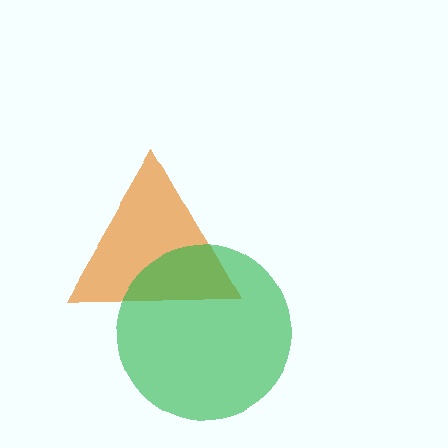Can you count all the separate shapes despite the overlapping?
Yes, there are 2 separate shapes.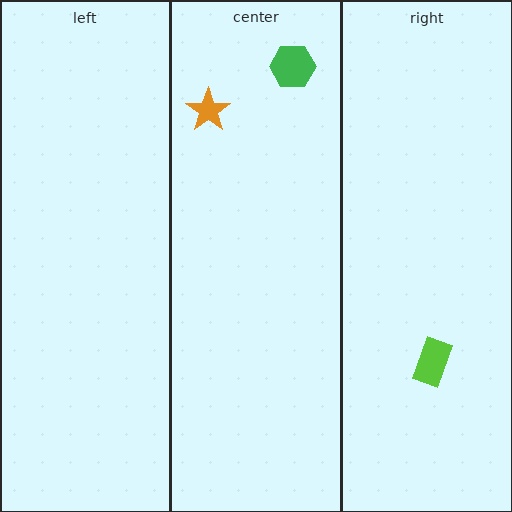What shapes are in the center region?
The orange star, the green hexagon.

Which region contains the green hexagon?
The center region.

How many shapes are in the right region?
1.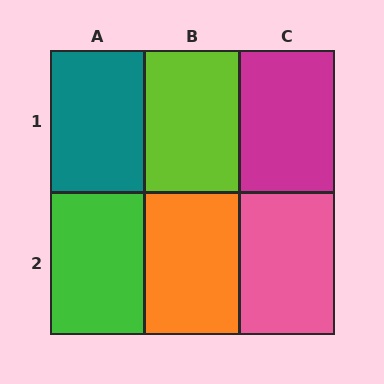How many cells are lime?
1 cell is lime.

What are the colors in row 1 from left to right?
Teal, lime, magenta.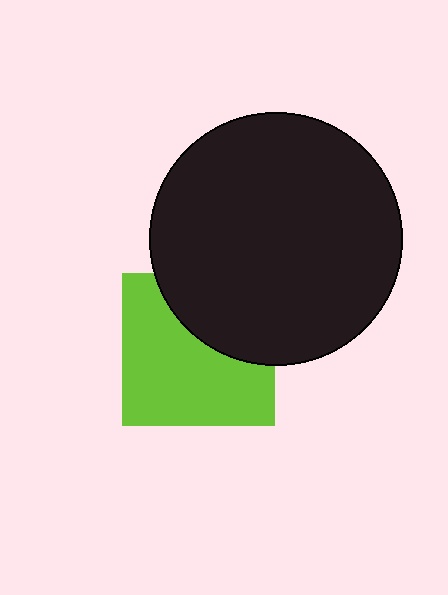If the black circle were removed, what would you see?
You would see the complete lime square.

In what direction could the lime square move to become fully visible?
The lime square could move down. That would shift it out from behind the black circle entirely.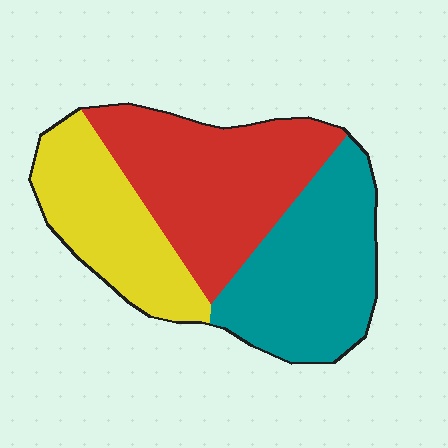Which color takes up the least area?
Yellow, at roughly 25%.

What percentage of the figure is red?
Red covers roughly 40% of the figure.